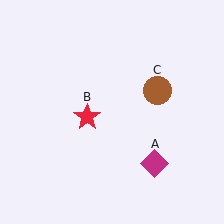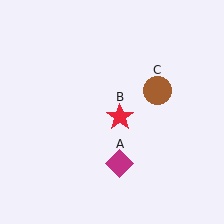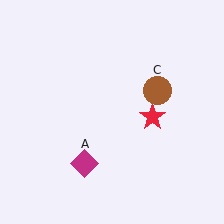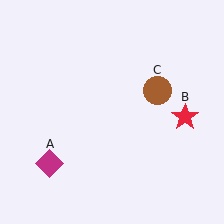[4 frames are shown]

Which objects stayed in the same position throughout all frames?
Brown circle (object C) remained stationary.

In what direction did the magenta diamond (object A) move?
The magenta diamond (object A) moved left.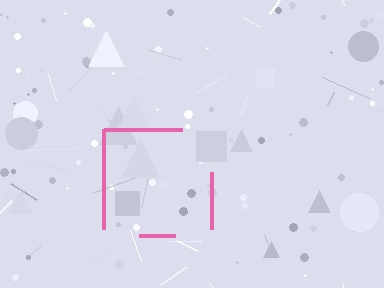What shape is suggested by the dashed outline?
The dashed outline suggests a square.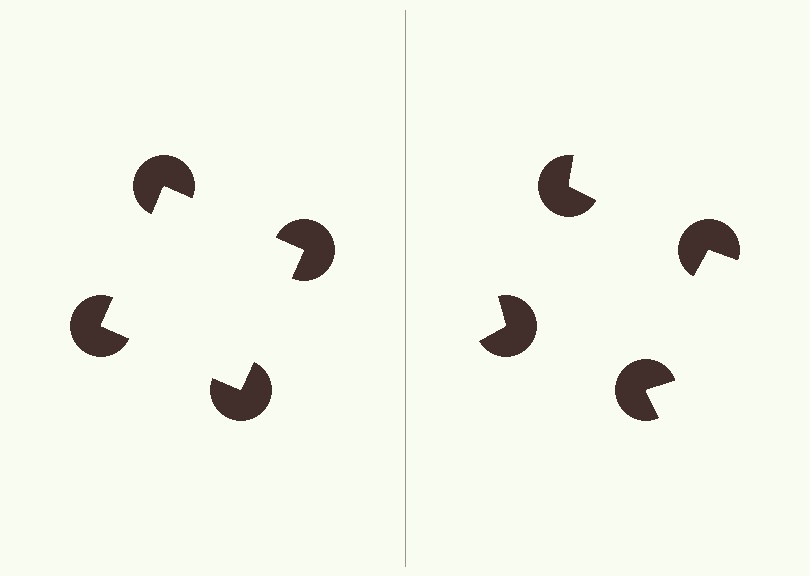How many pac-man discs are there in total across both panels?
8 — 4 on each side.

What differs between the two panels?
The pac-man discs are positioned identically on both sides; only the wedge orientations differ. On the left they align to a square; on the right they are misaligned.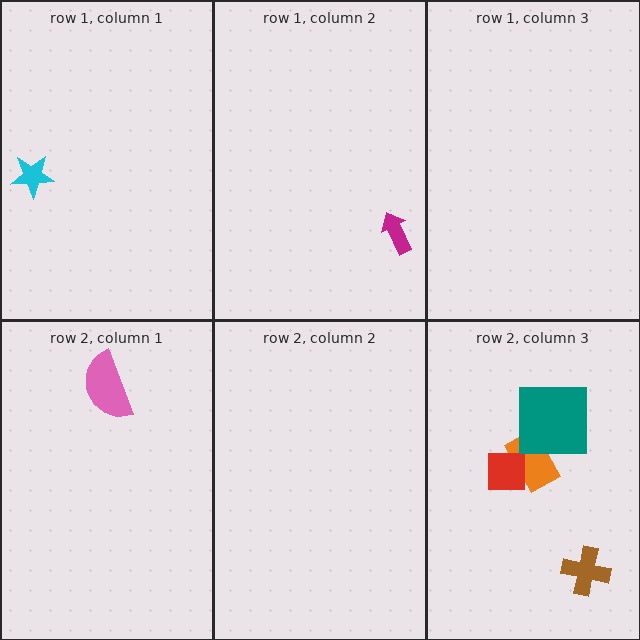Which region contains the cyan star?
The row 1, column 1 region.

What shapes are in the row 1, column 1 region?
The cyan star.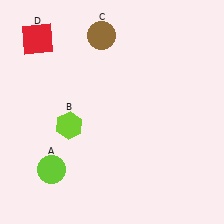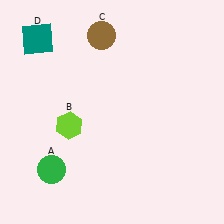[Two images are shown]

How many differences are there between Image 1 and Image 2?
There are 2 differences between the two images.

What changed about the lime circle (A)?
In Image 1, A is lime. In Image 2, it changed to green.